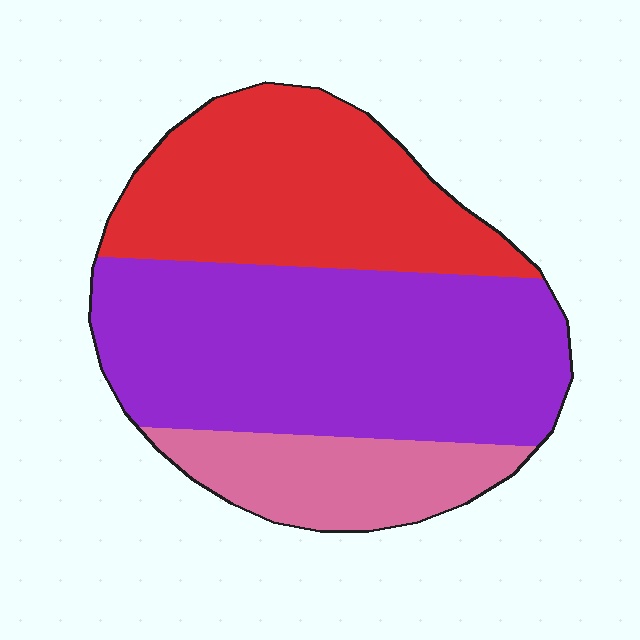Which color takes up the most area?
Purple, at roughly 50%.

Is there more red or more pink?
Red.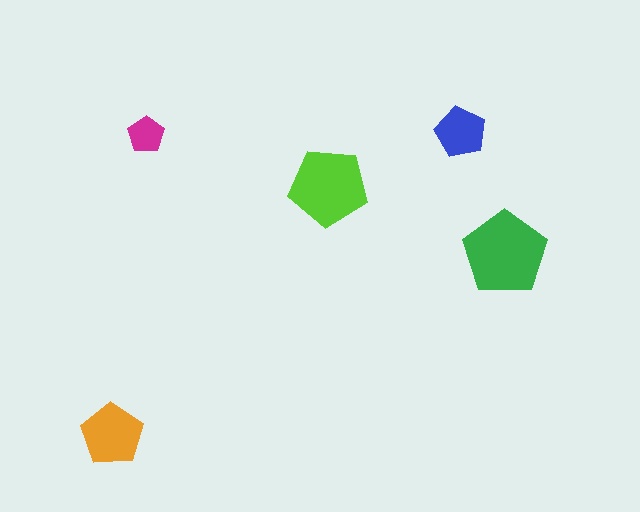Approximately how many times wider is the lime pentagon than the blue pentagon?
About 1.5 times wider.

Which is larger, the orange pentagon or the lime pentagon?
The lime one.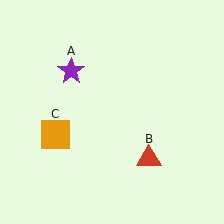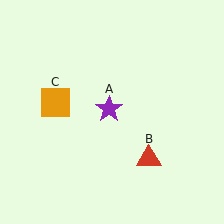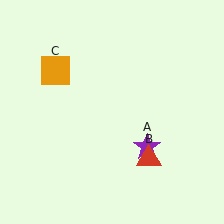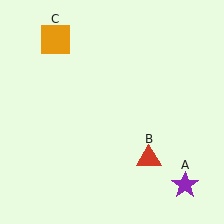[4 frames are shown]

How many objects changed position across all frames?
2 objects changed position: purple star (object A), orange square (object C).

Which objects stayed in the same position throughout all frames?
Red triangle (object B) remained stationary.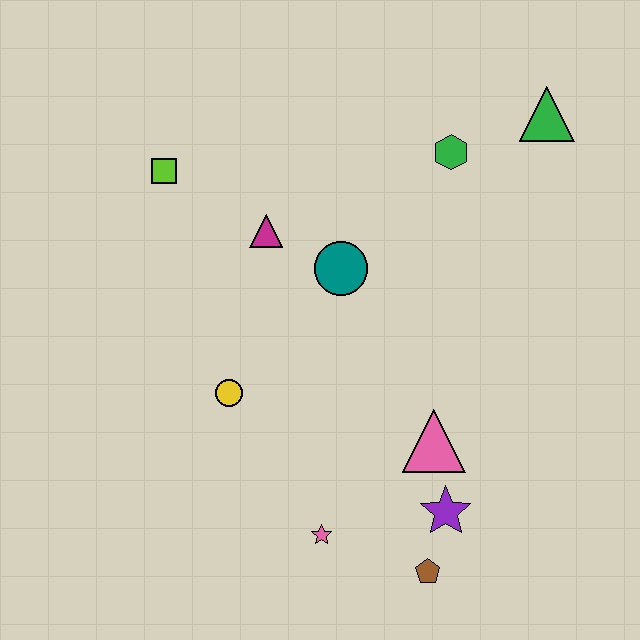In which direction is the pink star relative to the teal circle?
The pink star is below the teal circle.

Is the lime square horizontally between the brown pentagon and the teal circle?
No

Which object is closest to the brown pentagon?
The purple star is closest to the brown pentagon.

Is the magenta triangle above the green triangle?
No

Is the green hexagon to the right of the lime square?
Yes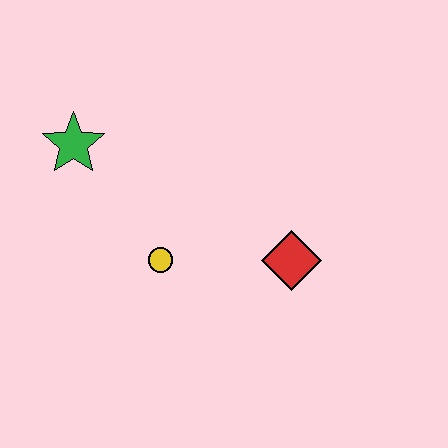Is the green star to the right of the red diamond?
No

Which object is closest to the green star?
The yellow circle is closest to the green star.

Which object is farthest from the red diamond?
The green star is farthest from the red diamond.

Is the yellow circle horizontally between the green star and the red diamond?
Yes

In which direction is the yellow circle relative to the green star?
The yellow circle is below the green star.